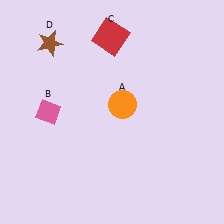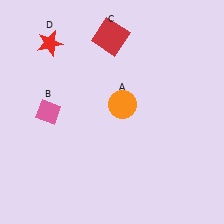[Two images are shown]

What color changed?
The star (D) changed from brown in Image 1 to red in Image 2.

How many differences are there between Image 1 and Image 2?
There is 1 difference between the two images.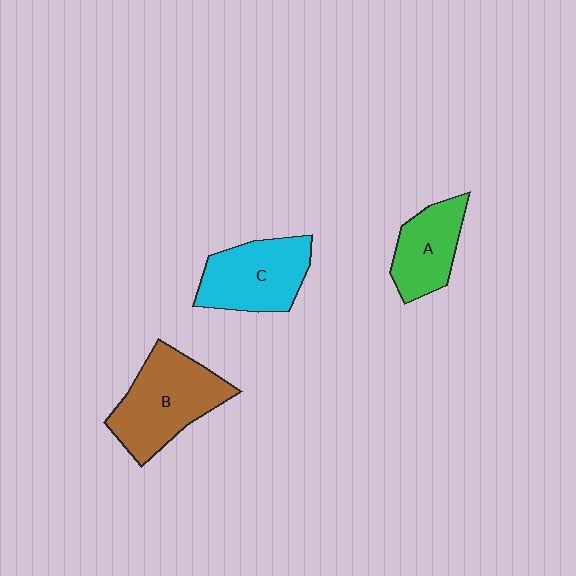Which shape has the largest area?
Shape B (brown).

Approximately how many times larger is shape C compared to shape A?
Approximately 1.3 times.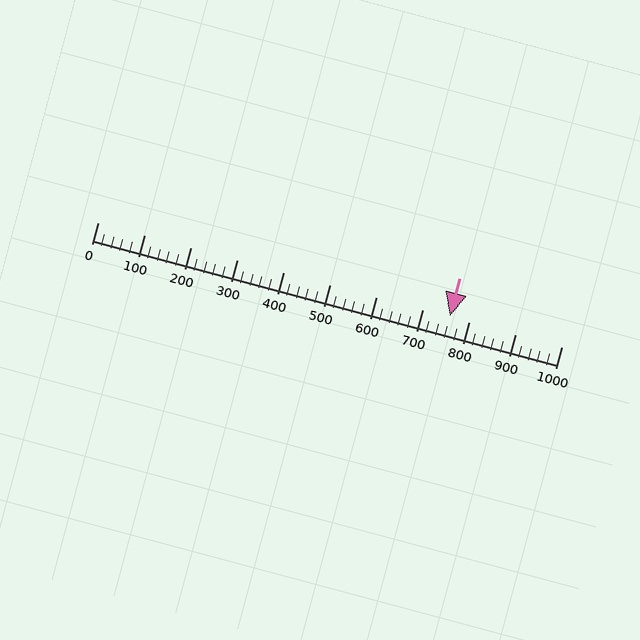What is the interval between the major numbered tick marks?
The major tick marks are spaced 100 units apart.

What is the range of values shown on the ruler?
The ruler shows values from 0 to 1000.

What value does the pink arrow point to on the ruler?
The pink arrow points to approximately 760.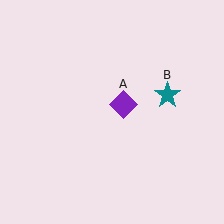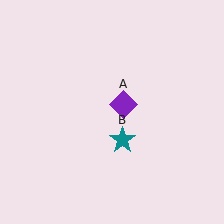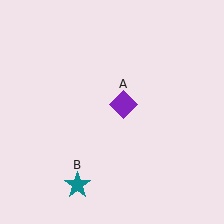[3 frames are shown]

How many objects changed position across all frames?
1 object changed position: teal star (object B).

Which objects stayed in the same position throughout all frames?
Purple diamond (object A) remained stationary.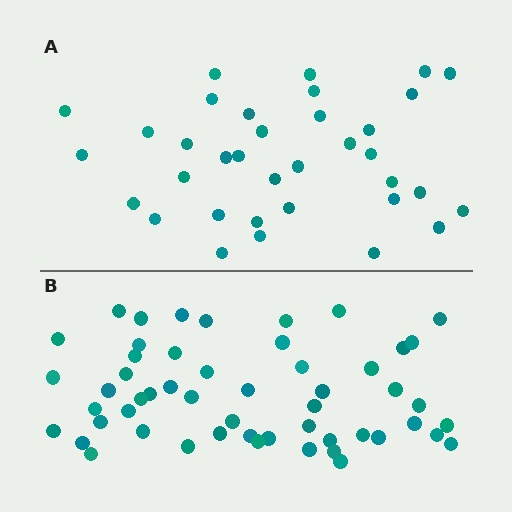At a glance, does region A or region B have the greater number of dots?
Region B (the bottom region) has more dots.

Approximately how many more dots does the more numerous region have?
Region B has approximately 20 more dots than region A.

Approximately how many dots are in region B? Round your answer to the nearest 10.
About 50 dots. (The exact count is 53, which rounds to 50.)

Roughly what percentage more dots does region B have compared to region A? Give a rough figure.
About 50% more.